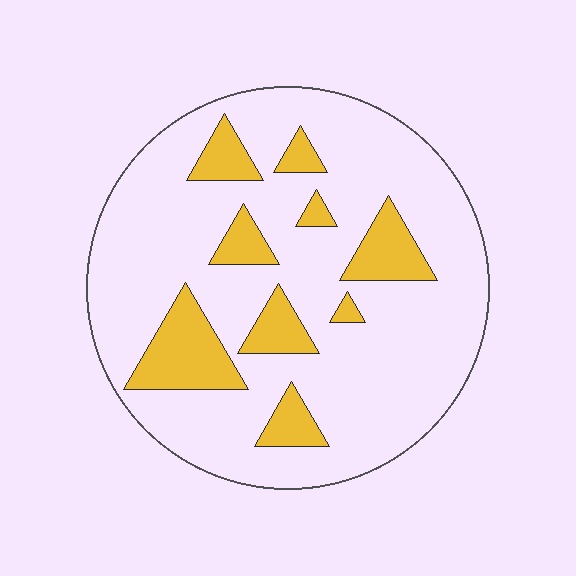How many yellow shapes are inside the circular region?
9.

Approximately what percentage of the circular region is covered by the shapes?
Approximately 20%.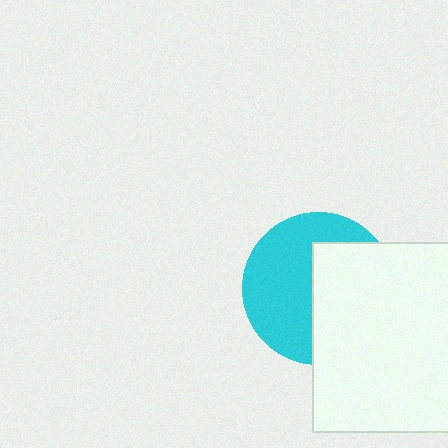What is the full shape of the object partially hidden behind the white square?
The partially hidden object is a cyan circle.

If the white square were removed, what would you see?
You would see the complete cyan circle.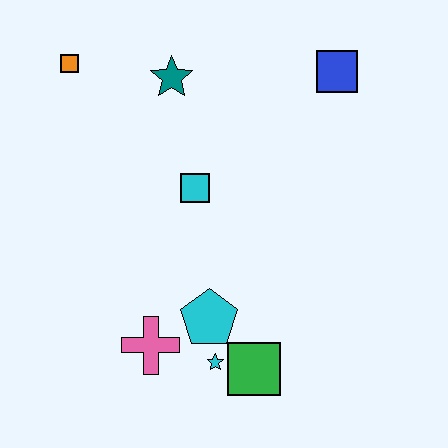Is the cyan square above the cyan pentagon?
Yes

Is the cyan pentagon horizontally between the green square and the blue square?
No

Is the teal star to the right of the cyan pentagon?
No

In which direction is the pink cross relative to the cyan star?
The pink cross is to the left of the cyan star.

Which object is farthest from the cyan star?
The orange square is farthest from the cyan star.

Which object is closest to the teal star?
The orange square is closest to the teal star.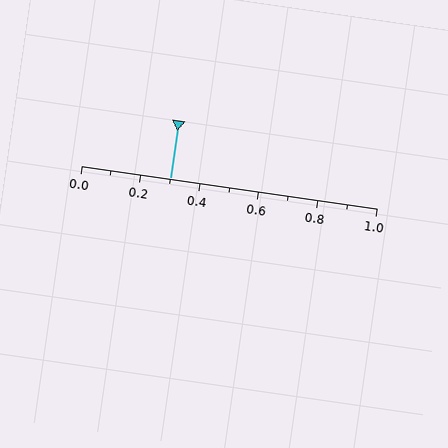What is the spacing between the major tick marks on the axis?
The major ticks are spaced 0.2 apart.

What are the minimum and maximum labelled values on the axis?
The axis runs from 0.0 to 1.0.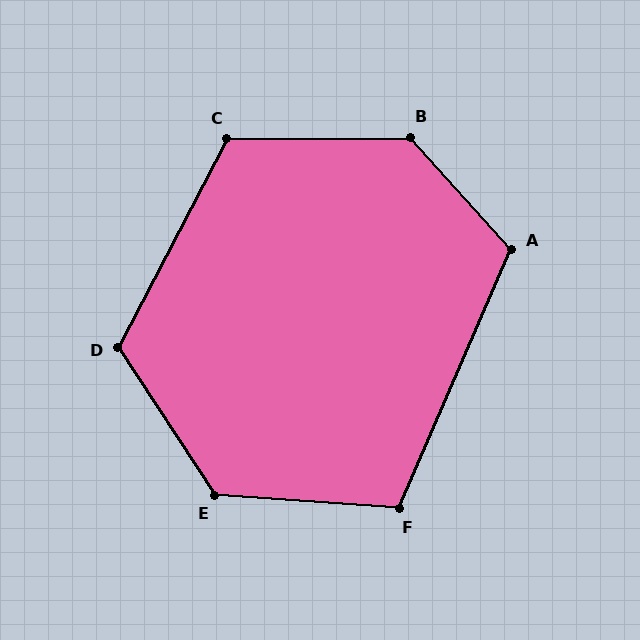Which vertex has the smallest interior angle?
F, at approximately 109 degrees.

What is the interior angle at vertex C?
Approximately 118 degrees (obtuse).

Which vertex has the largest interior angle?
B, at approximately 132 degrees.